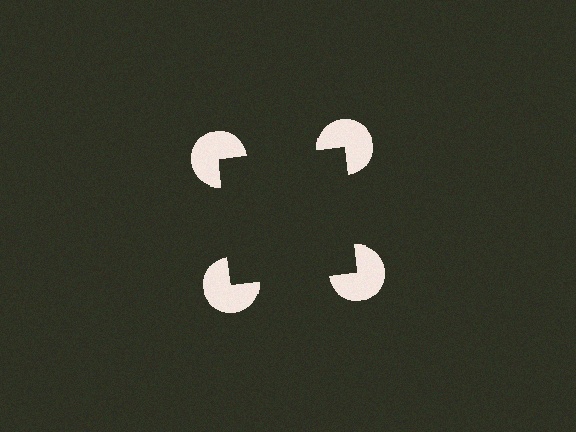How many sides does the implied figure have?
4 sides.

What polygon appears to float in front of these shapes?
An illusory square — its edges are inferred from the aligned wedge cuts in the pac-man discs, not physically drawn.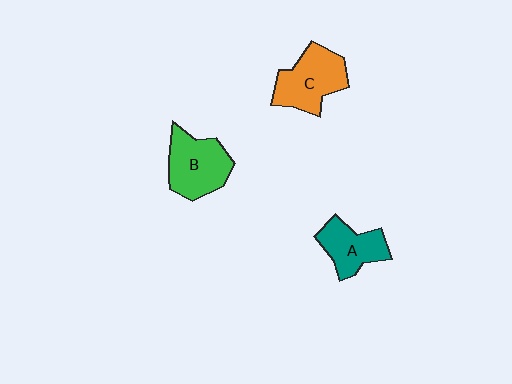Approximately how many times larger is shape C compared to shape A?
Approximately 1.3 times.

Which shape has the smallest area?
Shape A (teal).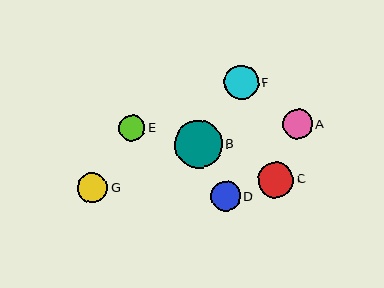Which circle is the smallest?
Circle E is the smallest with a size of approximately 27 pixels.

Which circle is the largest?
Circle B is the largest with a size of approximately 48 pixels.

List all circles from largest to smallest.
From largest to smallest: B, C, F, G, D, A, E.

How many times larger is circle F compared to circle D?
Circle F is approximately 1.1 times the size of circle D.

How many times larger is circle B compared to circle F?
Circle B is approximately 1.4 times the size of circle F.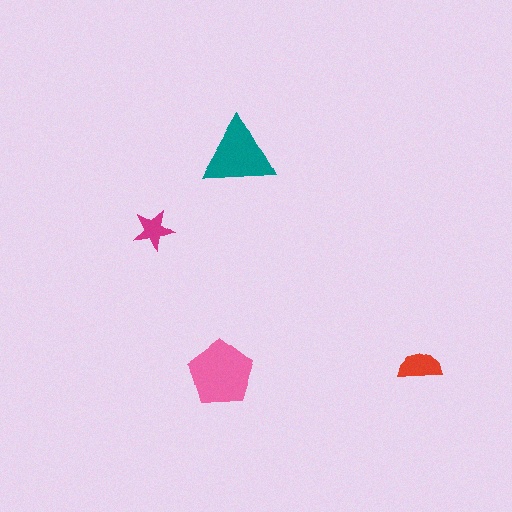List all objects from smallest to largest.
The magenta star, the red semicircle, the teal triangle, the pink pentagon.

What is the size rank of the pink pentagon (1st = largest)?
1st.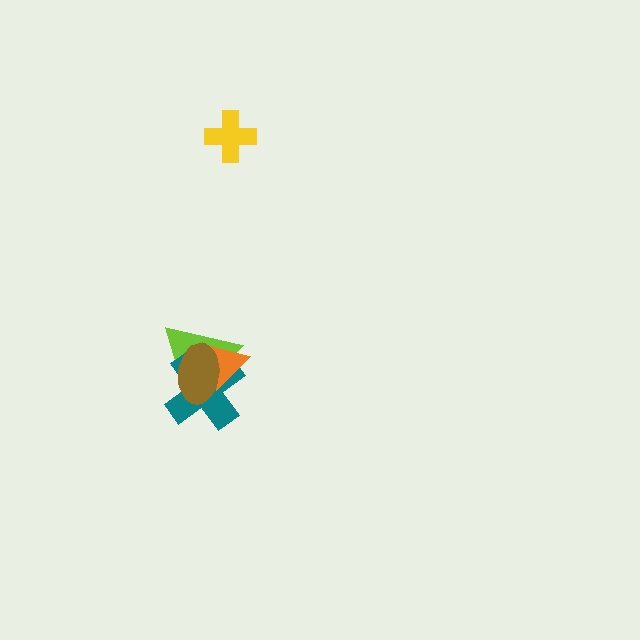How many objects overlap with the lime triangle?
3 objects overlap with the lime triangle.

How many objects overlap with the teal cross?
3 objects overlap with the teal cross.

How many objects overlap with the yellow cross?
0 objects overlap with the yellow cross.